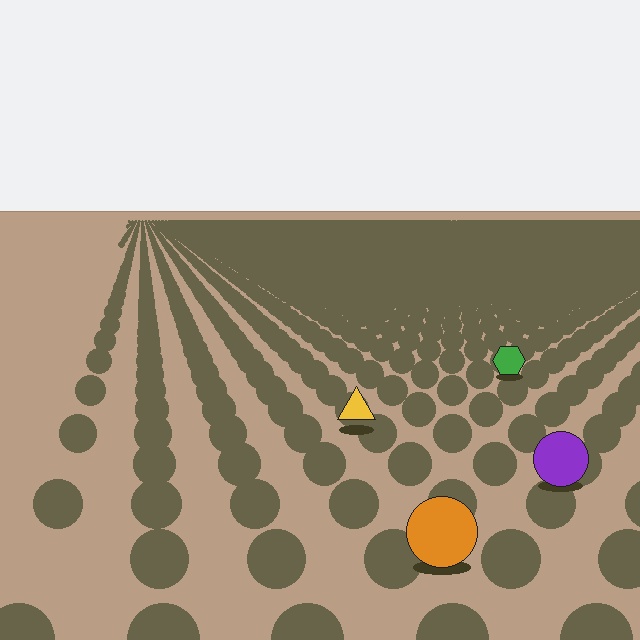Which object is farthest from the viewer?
The green hexagon is farthest from the viewer. It appears smaller and the ground texture around it is denser.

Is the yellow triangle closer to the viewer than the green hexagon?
Yes. The yellow triangle is closer — you can tell from the texture gradient: the ground texture is coarser near it.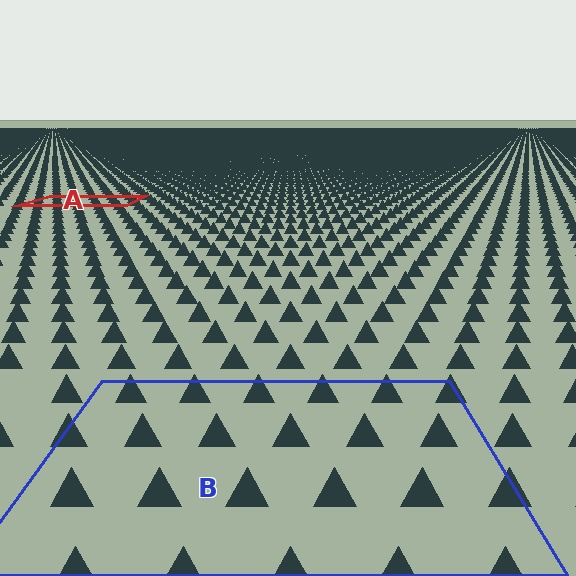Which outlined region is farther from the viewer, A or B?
Region A is farther from the viewer — the texture elements inside it appear smaller and more densely packed.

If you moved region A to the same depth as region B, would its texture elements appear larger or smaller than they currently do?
They would appear larger. At a closer depth, the same texture elements are projected at a bigger on-screen size.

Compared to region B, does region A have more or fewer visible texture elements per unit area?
Region A has more texture elements per unit area — they are packed more densely because it is farther away.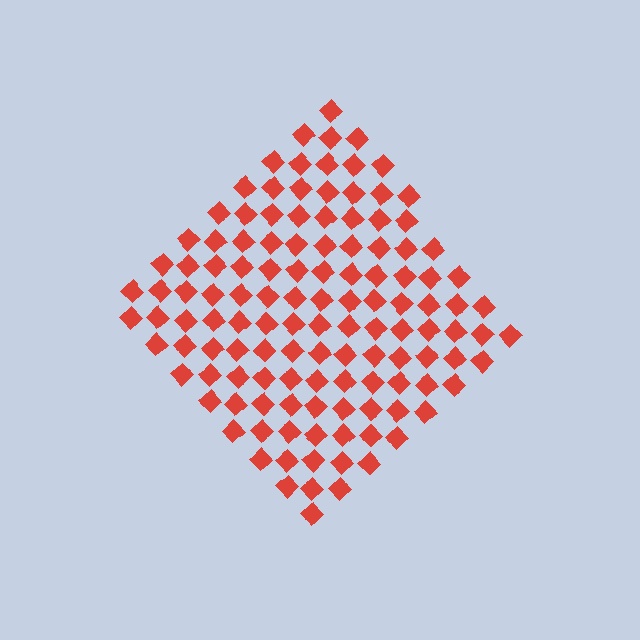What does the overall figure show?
The overall figure shows a diamond.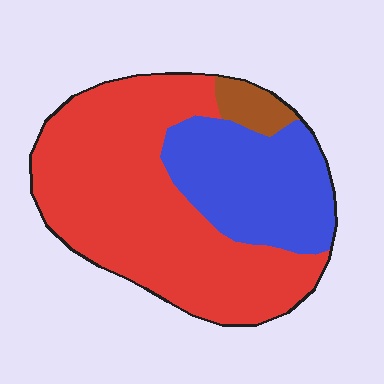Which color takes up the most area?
Red, at roughly 65%.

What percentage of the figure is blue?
Blue covers around 30% of the figure.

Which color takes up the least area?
Brown, at roughly 5%.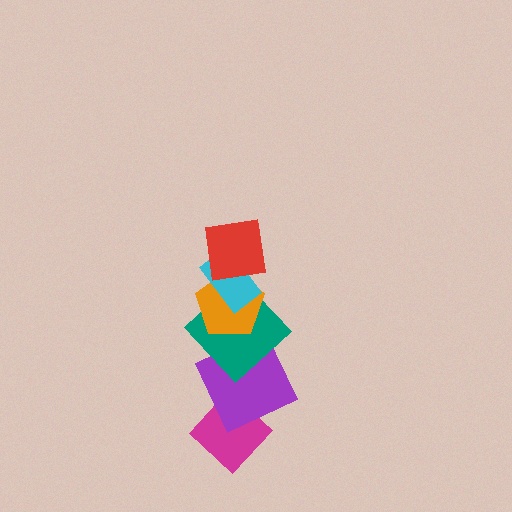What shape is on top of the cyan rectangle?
The red square is on top of the cyan rectangle.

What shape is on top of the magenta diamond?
The purple square is on top of the magenta diamond.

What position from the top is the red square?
The red square is 1st from the top.